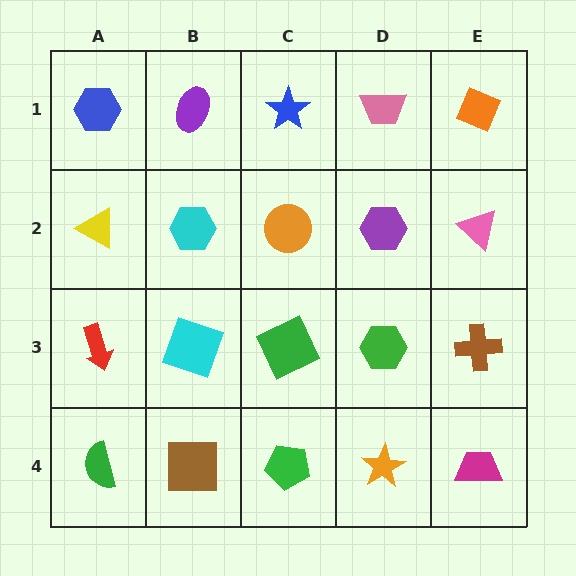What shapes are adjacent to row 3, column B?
A cyan hexagon (row 2, column B), a brown square (row 4, column B), a red arrow (row 3, column A), a green square (row 3, column C).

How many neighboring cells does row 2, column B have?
4.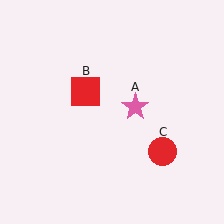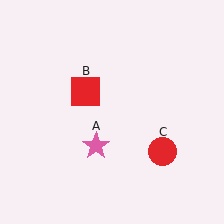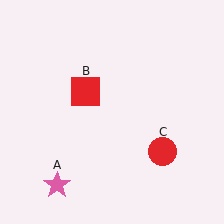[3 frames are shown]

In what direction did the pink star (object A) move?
The pink star (object A) moved down and to the left.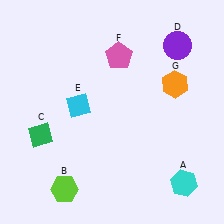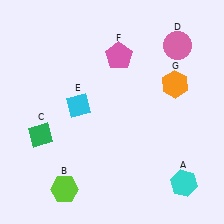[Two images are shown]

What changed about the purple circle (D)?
In Image 1, D is purple. In Image 2, it changed to pink.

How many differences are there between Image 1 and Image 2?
There is 1 difference between the two images.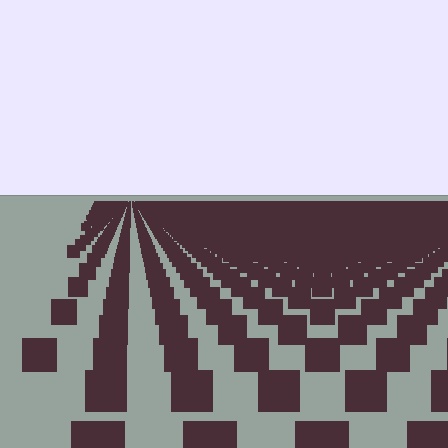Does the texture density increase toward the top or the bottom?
Density increases toward the top.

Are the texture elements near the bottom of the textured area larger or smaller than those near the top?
Larger. Near the bottom, elements are closer to the viewer and appear at a bigger on-screen size.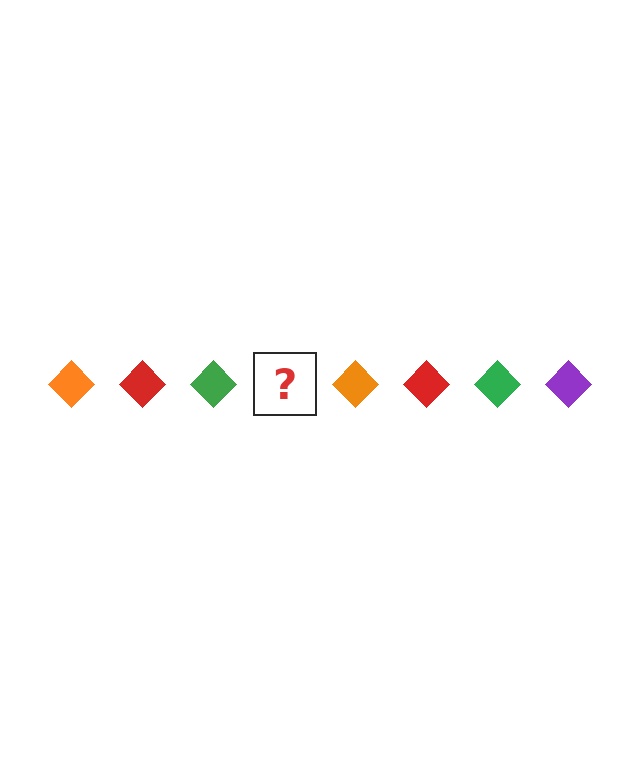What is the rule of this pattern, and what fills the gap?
The rule is that the pattern cycles through orange, red, green, purple diamonds. The gap should be filled with a purple diamond.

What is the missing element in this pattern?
The missing element is a purple diamond.